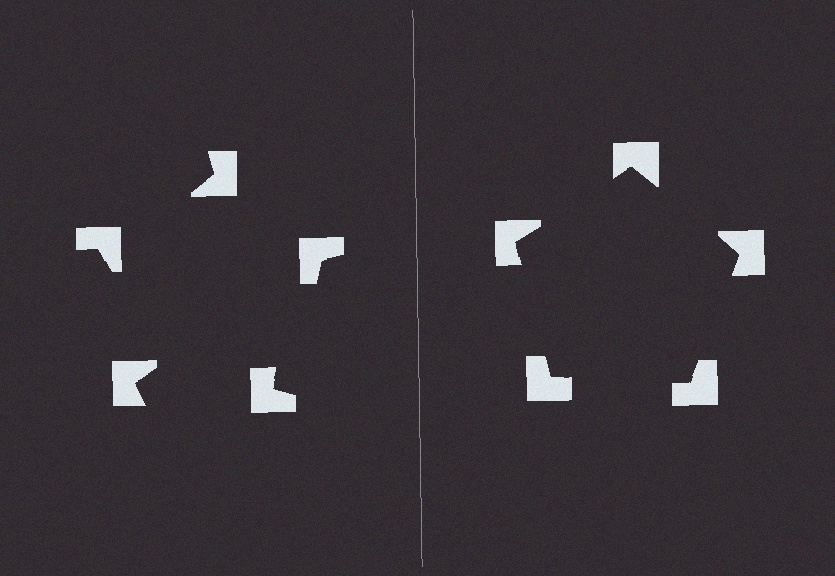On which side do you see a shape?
An illusory pentagon appears on the right side. On the left side the wedge cuts are rotated, so no coherent shape forms.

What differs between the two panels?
The notched squares are positioned identically on both sides; only the wedge orientations differ. On the right they align to a pentagon; on the left they are misaligned.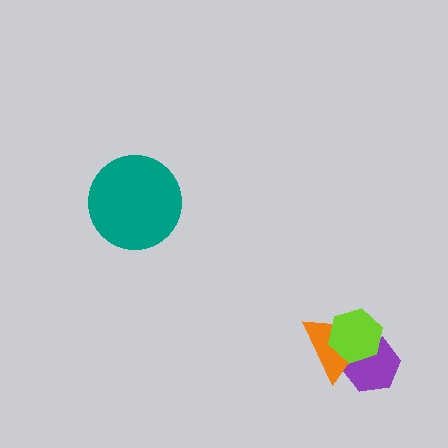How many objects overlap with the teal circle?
0 objects overlap with the teal circle.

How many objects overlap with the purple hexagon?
2 objects overlap with the purple hexagon.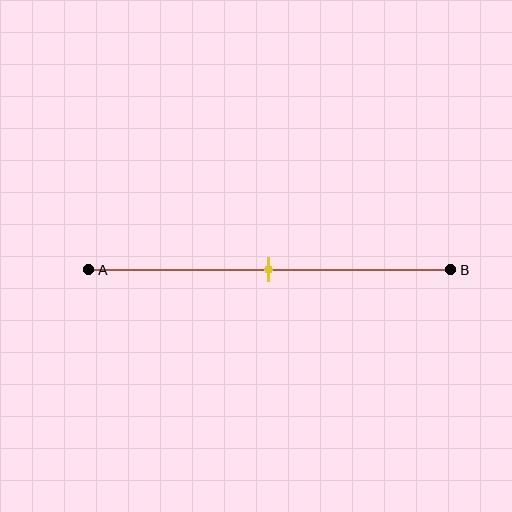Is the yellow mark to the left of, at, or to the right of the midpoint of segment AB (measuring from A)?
The yellow mark is approximately at the midpoint of segment AB.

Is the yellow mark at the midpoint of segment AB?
Yes, the mark is approximately at the midpoint.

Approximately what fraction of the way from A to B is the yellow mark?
The yellow mark is approximately 50% of the way from A to B.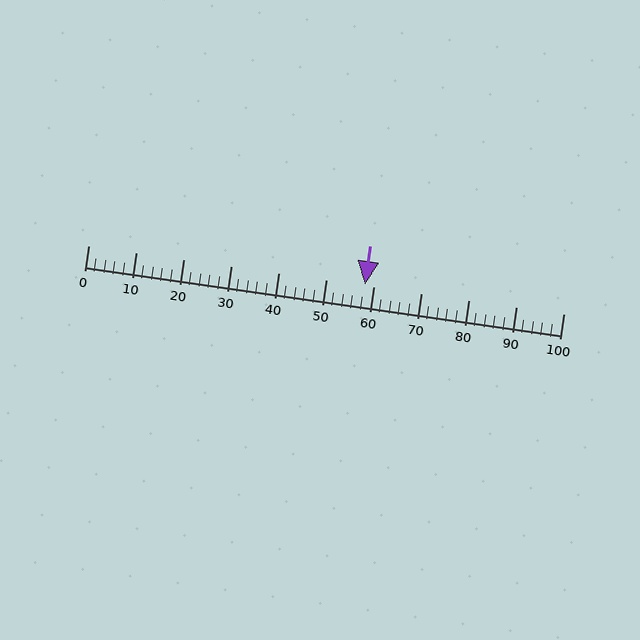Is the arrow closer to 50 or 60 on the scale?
The arrow is closer to 60.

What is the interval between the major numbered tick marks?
The major tick marks are spaced 10 units apart.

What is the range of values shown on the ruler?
The ruler shows values from 0 to 100.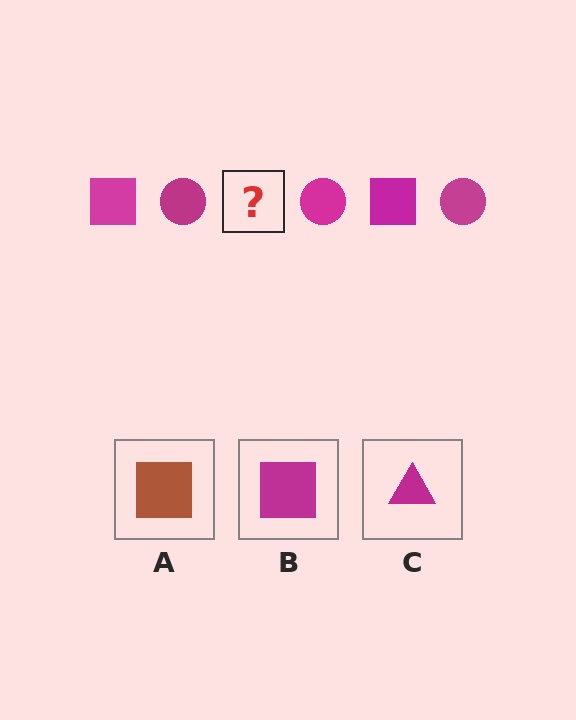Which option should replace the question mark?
Option B.